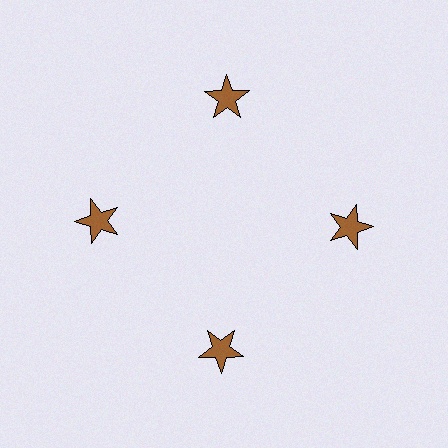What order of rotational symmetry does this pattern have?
This pattern has 4-fold rotational symmetry.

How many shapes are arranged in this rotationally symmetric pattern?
There are 4 shapes, arranged in 4 groups of 1.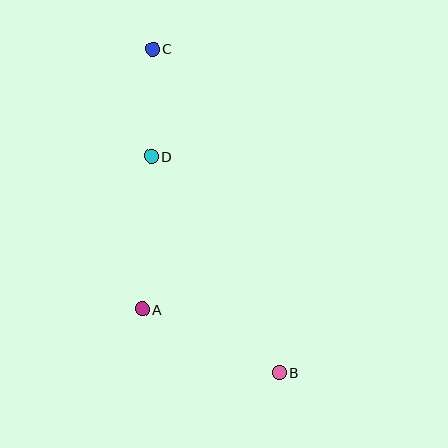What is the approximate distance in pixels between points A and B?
The distance between A and B is approximately 151 pixels.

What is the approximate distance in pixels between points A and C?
The distance between A and C is approximately 260 pixels.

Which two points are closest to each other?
Points C and D are closest to each other.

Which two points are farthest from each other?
Points B and C are farthest from each other.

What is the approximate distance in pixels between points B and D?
The distance between B and D is approximately 251 pixels.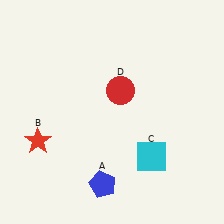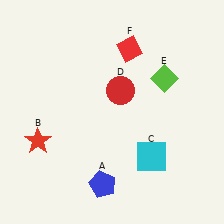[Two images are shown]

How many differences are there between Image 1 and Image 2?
There are 2 differences between the two images.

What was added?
A lime diamond (E), a red diamond (F) were added in Image 2.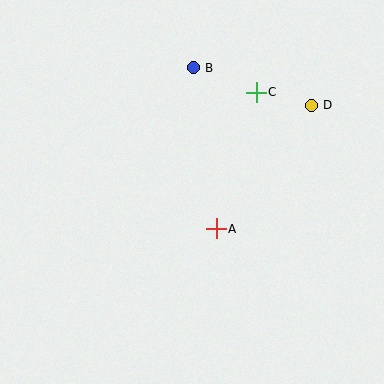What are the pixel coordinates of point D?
Point D is at (311, 105).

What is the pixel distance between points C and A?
The distance between C and A is 142 pixels.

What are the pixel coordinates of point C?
Point C is at (256, 92).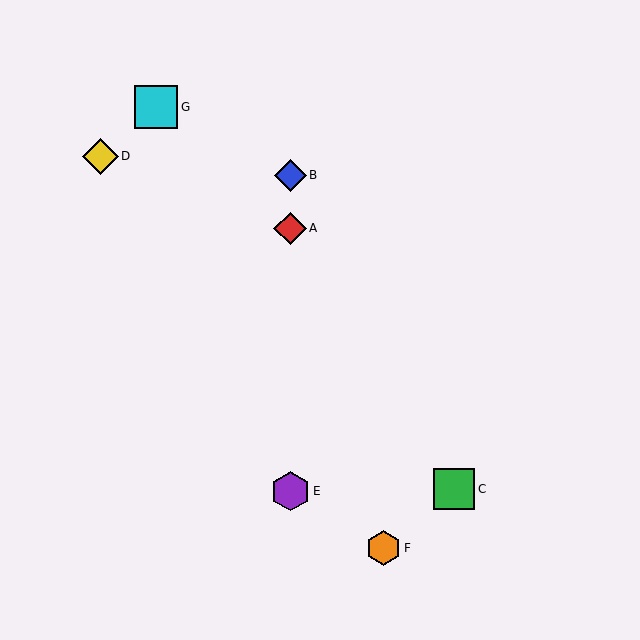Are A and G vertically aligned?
No, A is at x≈290 and G is at x≈156.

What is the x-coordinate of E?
Object E is at x≈290.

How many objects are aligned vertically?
3 objects (A, B, E) are aligned vertically.